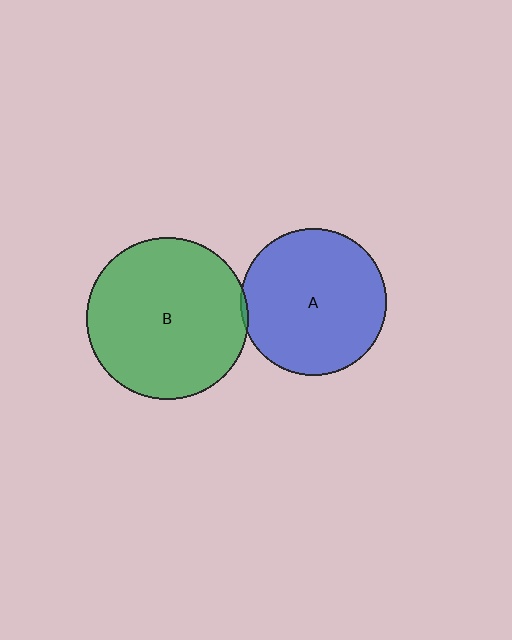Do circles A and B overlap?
Yes.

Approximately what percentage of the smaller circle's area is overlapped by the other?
Approximately 5%.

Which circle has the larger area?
Circle B (green).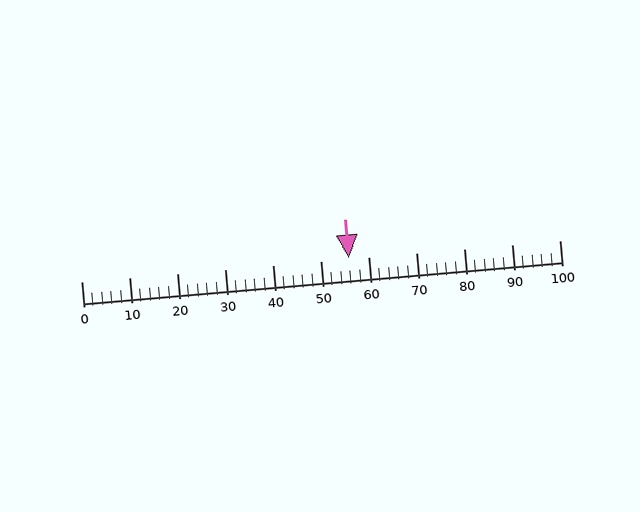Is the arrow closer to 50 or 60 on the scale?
The arrow is closer to 60.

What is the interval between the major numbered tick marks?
The major tick marks are spaced 10 units apart.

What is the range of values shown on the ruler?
The ruler shows values from 0 to 100.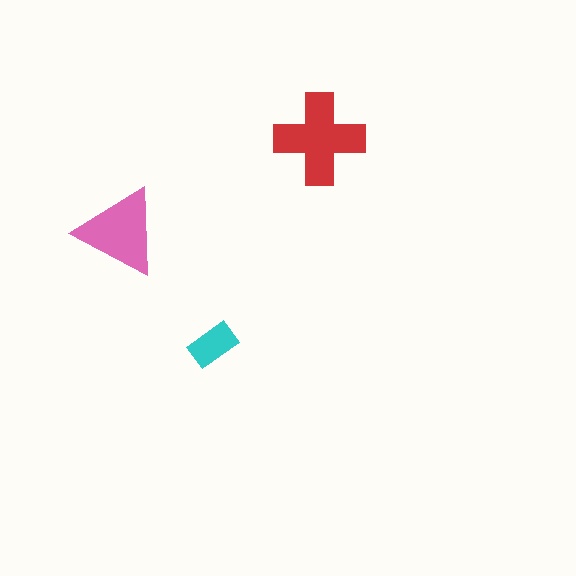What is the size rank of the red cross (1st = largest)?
1st.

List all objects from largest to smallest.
The red cross, the pink triangle, the cyan rectangle.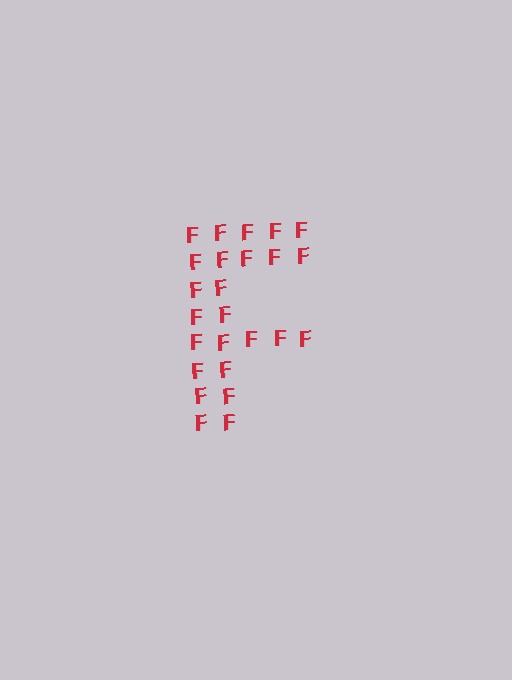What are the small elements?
The small elements are letter F's.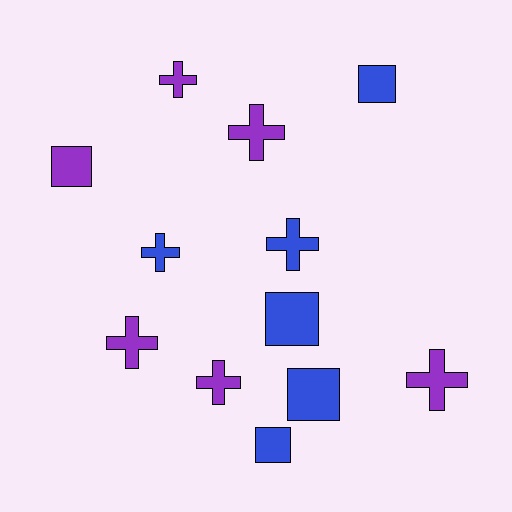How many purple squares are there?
There is 1 purple square.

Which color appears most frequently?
Purple, with 6 objects.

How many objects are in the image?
There are 12 objects.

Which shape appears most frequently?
Cross, with 7 objects.